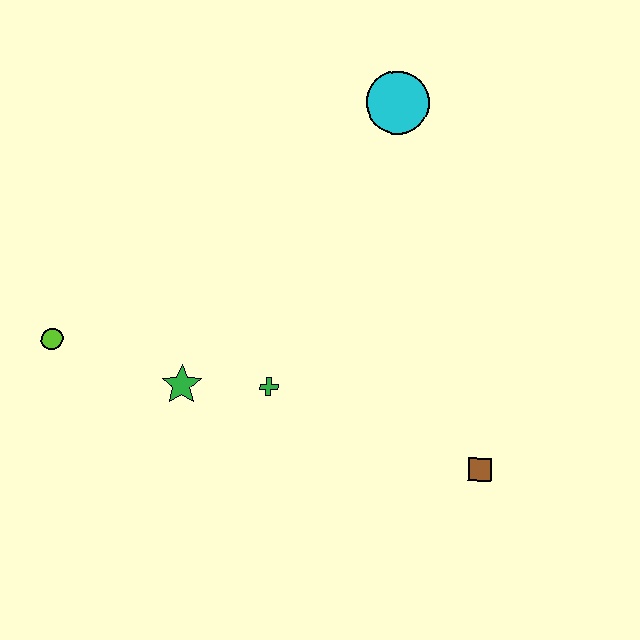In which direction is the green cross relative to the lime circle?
The green cross is to the right of the lime circle.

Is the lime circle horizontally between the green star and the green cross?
No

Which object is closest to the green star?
The green cross is closest to the green star.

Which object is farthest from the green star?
The cyan circle is farthest from the green star.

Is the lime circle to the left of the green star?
Yes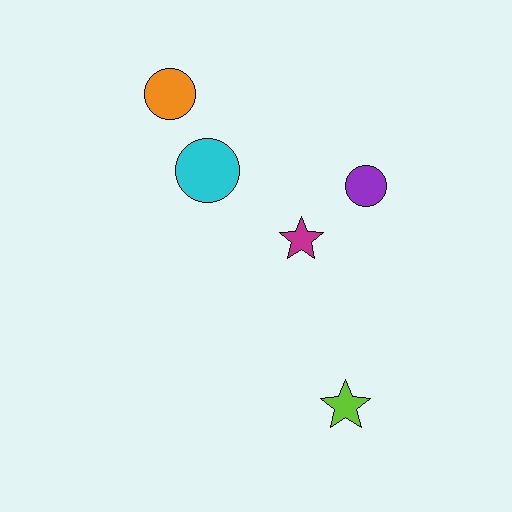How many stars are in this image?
There are 2 stars.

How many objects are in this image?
There are 5 objects.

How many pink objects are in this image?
There are no pink objects.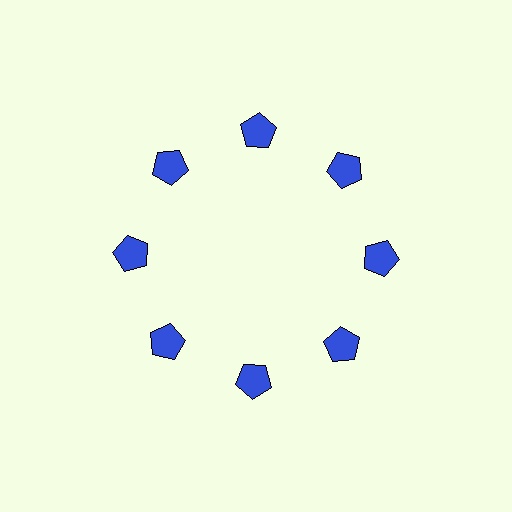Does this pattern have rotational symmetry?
Yes, this pattern has 8-fold rotational symmetry. It looks the same after rotating 45 degrees around the center.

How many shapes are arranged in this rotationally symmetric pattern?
There are 8 shapes, arranged in 8 groups of 1.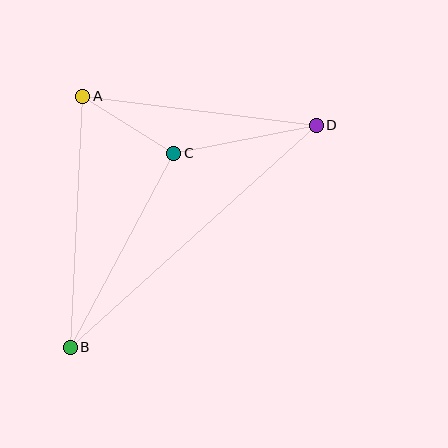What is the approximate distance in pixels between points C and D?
The distance between C and D is approximately 145 pixels.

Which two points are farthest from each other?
Points B and D are farthest from each other.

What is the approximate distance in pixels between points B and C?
The distance between B and C is approximately 220 pixels.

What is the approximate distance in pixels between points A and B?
The distance between A and B is approximately 252 pixels.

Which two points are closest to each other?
Points A and C are closest to each other.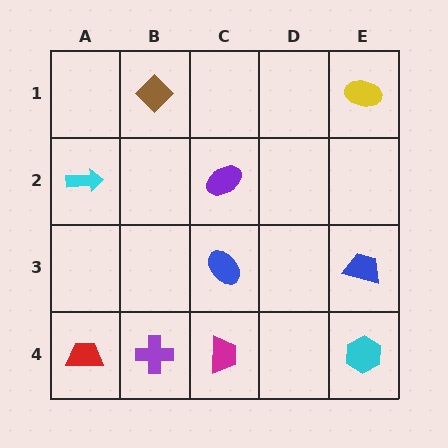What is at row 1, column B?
A brown diamond.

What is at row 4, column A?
A red trapezoid.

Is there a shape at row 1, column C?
No, that cell is empty.